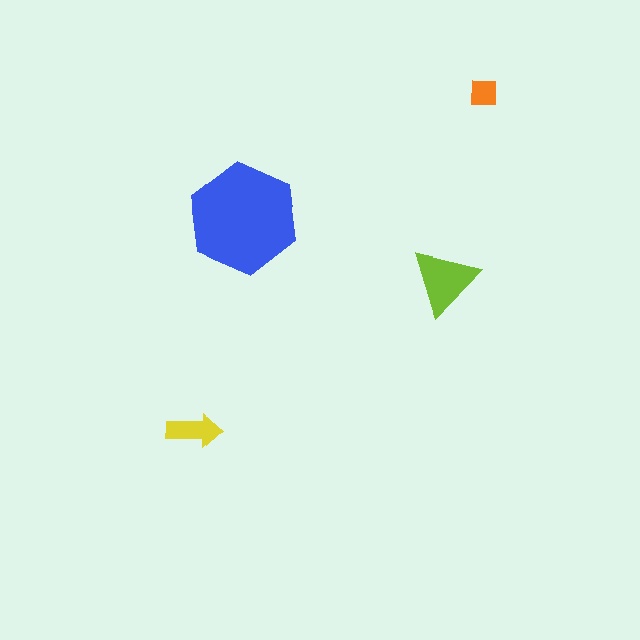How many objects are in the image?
There are 4 objects in the image.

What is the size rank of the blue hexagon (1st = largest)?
1st.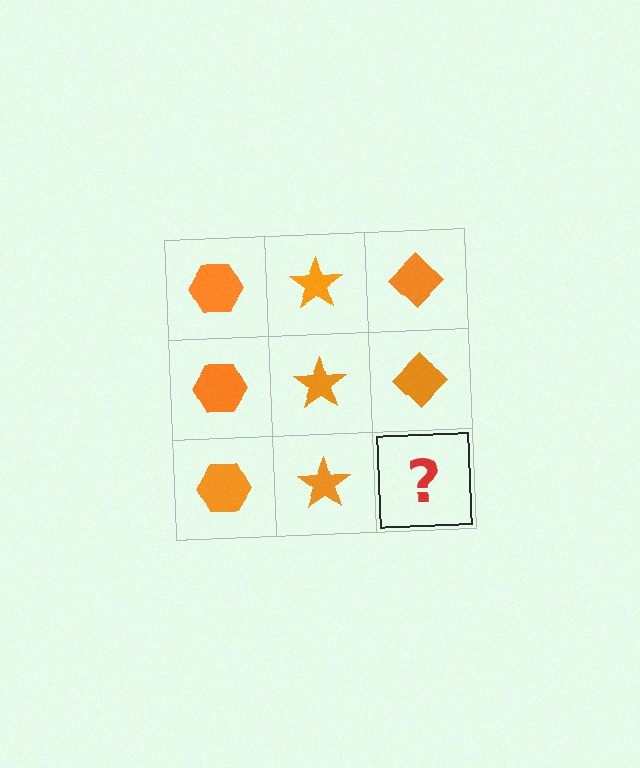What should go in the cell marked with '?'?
The missing cell should contain an orange diamond.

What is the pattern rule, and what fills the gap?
The rule is that each column has a consistent shape. The gap should be filled with an orange diamond.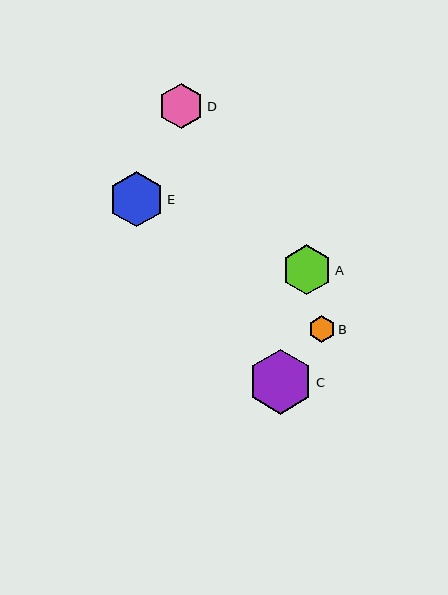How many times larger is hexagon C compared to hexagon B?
Hexagon C is approximately 2.4 times the size of hexagon B.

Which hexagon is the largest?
Hexagon C is the largest with a size of approximately 65 pixels.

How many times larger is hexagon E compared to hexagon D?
Hexagon E is approximately 1.2 times the size of hexagon D.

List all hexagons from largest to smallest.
From largest to smallest: C, E, A, D, B.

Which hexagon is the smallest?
Hexagon B is the smallest with a size of approximately 27 pixels.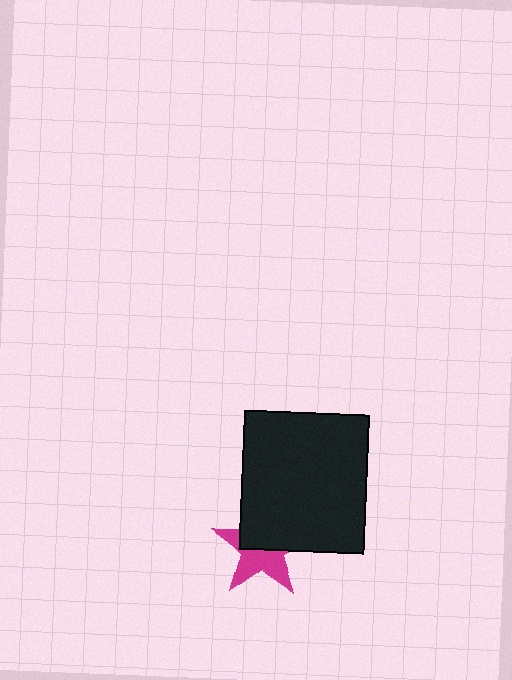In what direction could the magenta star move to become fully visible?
The magenta star could move down. That would shift it out from behind the black rectangle entirely.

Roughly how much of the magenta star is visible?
About half of it is visible (roughly 51%).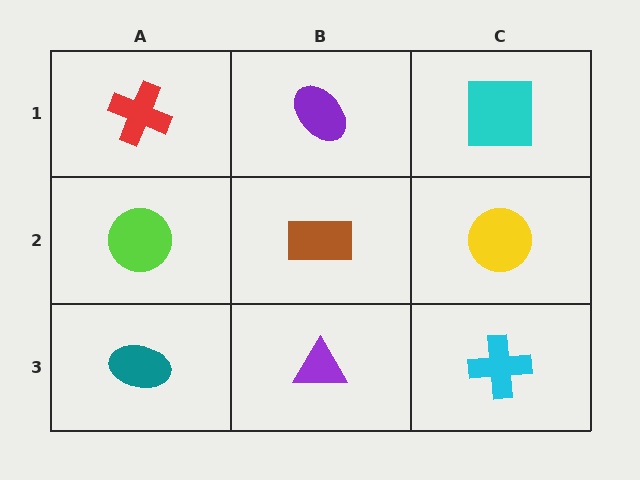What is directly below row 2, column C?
A cyan cross.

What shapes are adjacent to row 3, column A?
A lime circle (row 2, column A), a purple triangle (row 3, column B).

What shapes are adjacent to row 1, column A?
A lime circle (row 2, column A), a purple ellipse (row 1, column B).